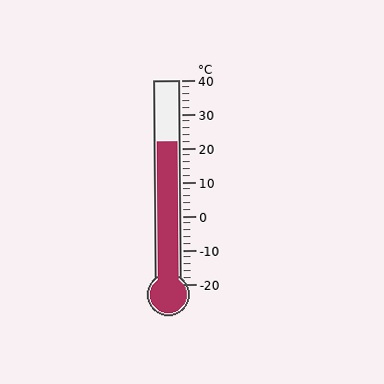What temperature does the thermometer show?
The thermometer shows approximately 22°C.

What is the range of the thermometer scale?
The thermometer scale ranges from -20°C to 40°C.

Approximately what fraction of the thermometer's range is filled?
The thermometer is filled to approximately 70% of its range.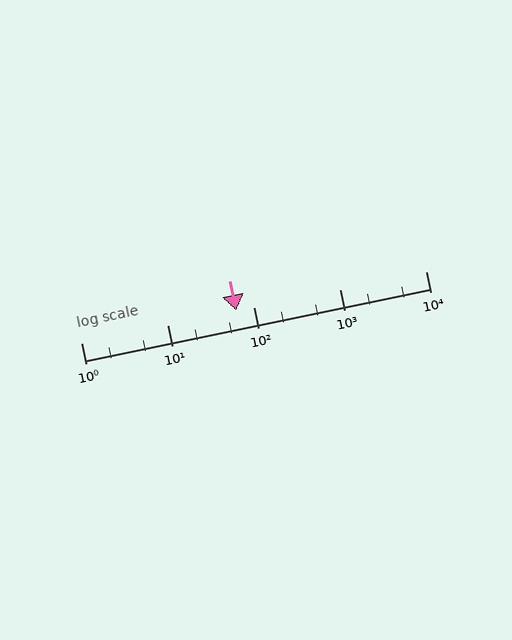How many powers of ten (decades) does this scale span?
The scale spans 4 decades, from 1 to 10000.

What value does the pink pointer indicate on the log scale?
The pointer indicates approximately 64.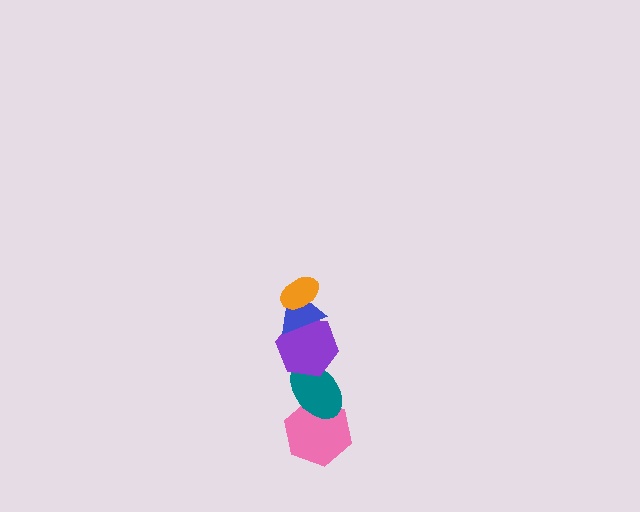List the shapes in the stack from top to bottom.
From top to bottom: the orange ellipse, the blue triangle, the purple hexagon, the teal ellipse, the pink hexagon.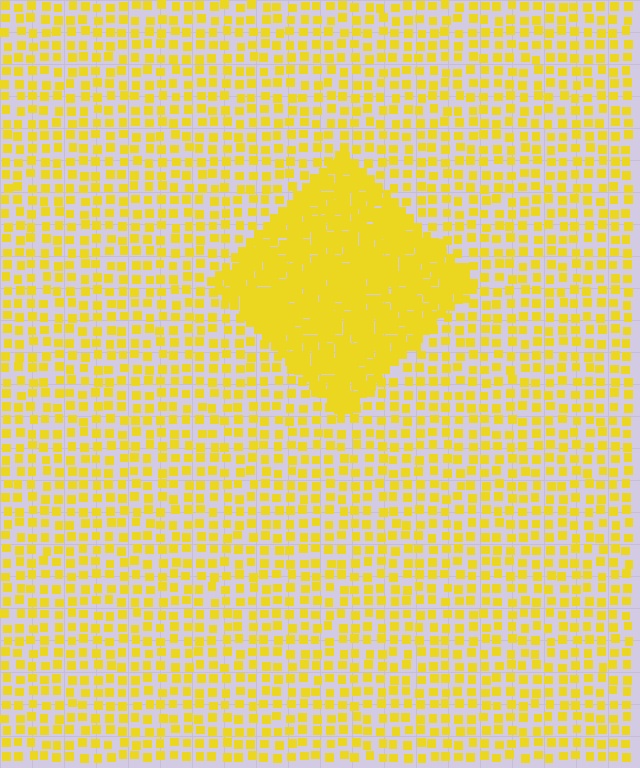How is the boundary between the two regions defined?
The boundary is defined by a change in element density (approximately 2.6x ratio). All elements are the same color, size, and shape.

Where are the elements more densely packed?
The elements are more densely packed inside the diamond boundary.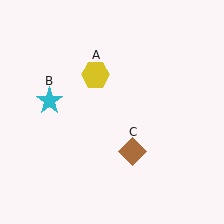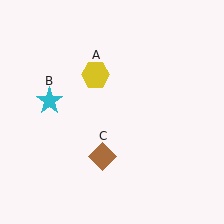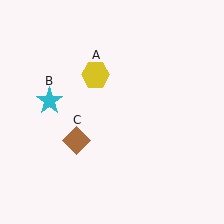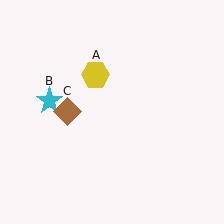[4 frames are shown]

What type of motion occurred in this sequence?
The brown diamond (object C) rotated clockwise around the center of the scene.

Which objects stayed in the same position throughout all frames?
Yellow hexagon (object A) and cyan star (object B) remained stationary.